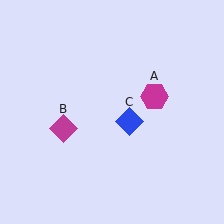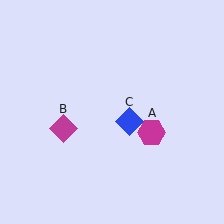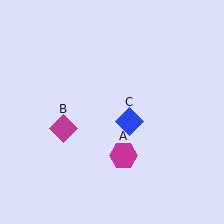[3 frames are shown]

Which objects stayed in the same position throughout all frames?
Magenta diamond (object B) and blue diamond (object C) remained stationary.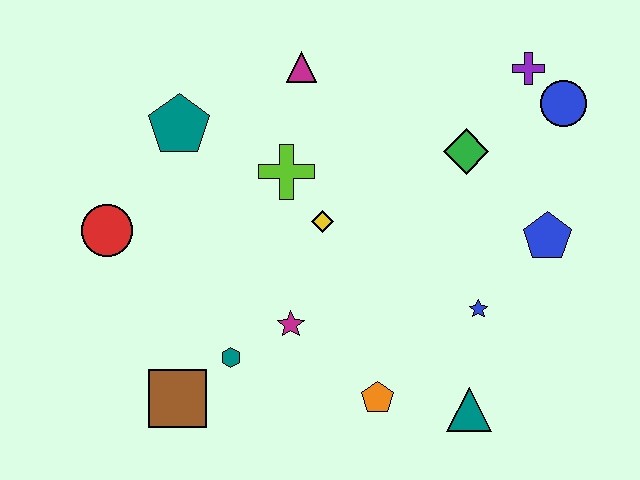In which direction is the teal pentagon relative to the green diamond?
The teal pentagon is to the left of the green diamond.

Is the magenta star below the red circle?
Yes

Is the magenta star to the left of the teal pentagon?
No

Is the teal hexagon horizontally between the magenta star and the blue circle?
No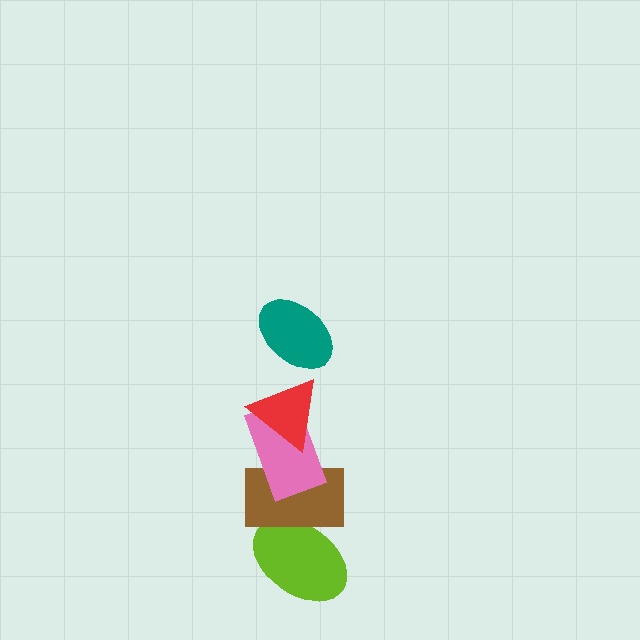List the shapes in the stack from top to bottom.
From top to bottom: the teal ellipse, the red triangle, the pink rectangle, the brown rectangle, the lime ellipse.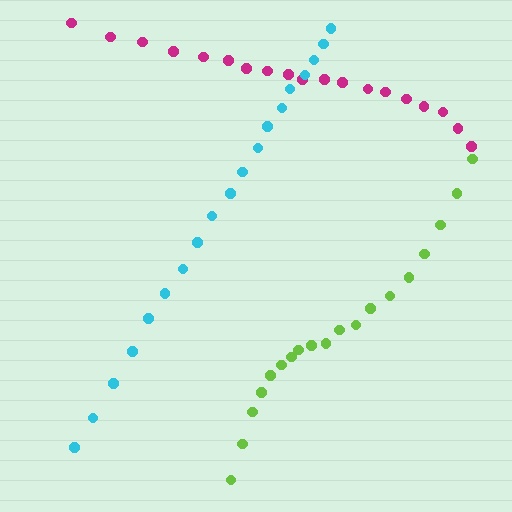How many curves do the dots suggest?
There are 3 distinct paths.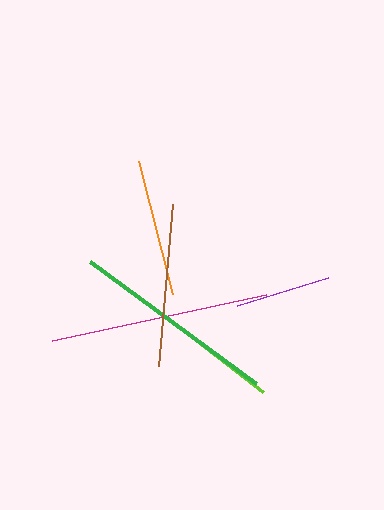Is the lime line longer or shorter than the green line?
The green line is longer than the lime line.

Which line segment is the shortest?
The purple line is the shortest at approximately 96 pixels.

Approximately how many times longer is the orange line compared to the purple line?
The orange line is approximately 1.4 times the length of the purple line.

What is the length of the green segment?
The green segment is approximately 205 pixels long.